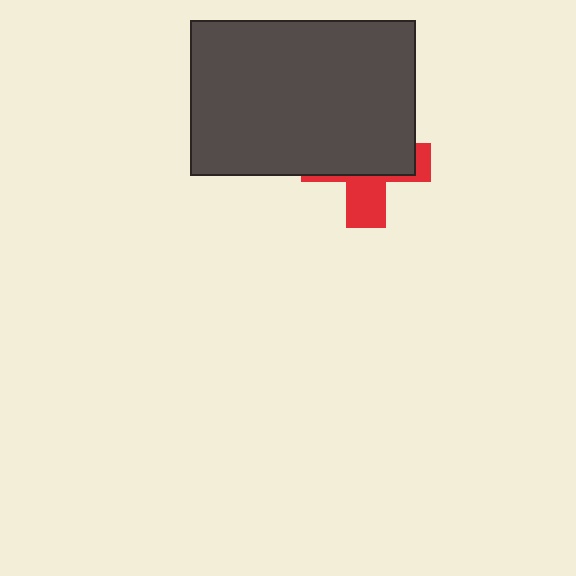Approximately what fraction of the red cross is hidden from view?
Roughly 64% of the red cross is hidden behind the dark gray rectangle.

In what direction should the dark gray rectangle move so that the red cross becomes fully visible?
The dark gray rectangle should move up. That is the shortest direction to clear the overlap and leave the red cross fully visible.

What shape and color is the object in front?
The object in front is a dark gray rectangle.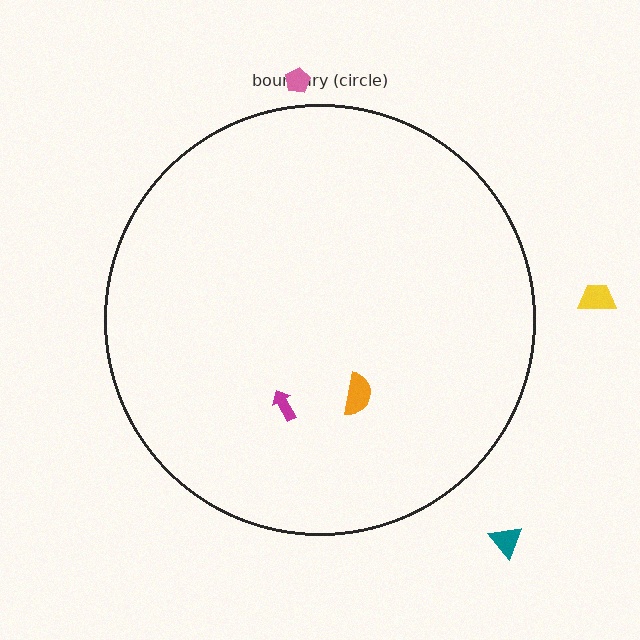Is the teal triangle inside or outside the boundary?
Outside.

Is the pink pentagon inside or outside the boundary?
Outside.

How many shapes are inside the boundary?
2 inside, 3 outside.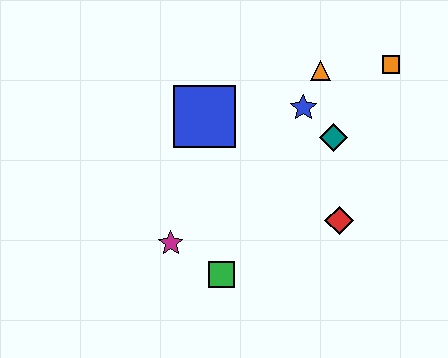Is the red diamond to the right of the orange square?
No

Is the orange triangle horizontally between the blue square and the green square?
No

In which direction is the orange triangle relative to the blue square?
The orange triangle is to the right of the blue square.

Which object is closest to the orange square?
The orange triangle is closest to the orange square.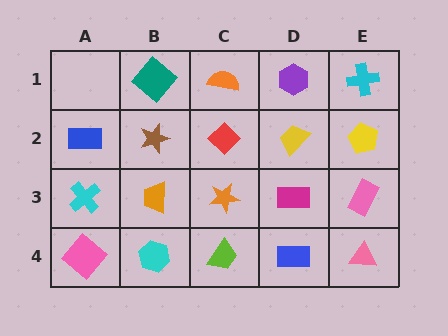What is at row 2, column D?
A yellow trapezoid.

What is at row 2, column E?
A yellow pentagon.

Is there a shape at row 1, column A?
No, that cell is empty.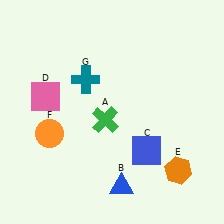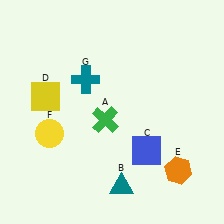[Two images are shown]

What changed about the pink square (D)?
In Image 1, D is pink. In Image 2, it changed to yellow.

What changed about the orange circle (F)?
In Image 1, F is orange. In Image 2, it changed to yellow.